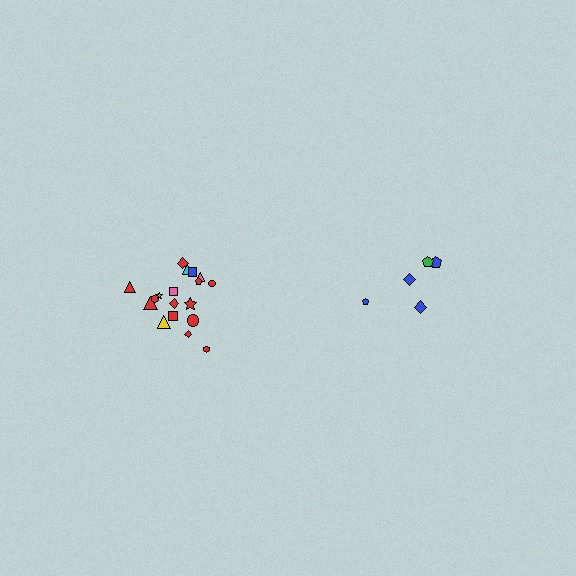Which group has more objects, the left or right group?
The left group.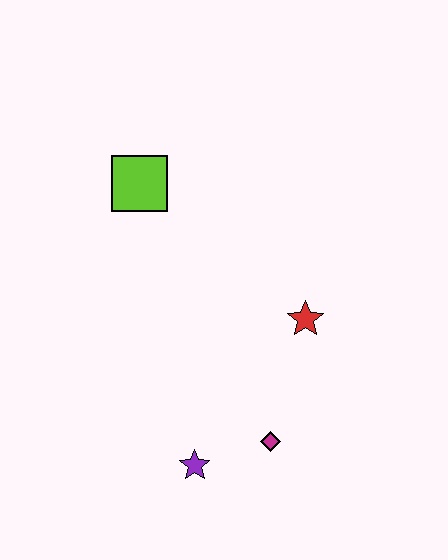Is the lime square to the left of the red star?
Yes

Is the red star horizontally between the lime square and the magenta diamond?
No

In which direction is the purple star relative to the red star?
The purple star is below the red star.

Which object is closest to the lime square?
The red star is closest to the lime square.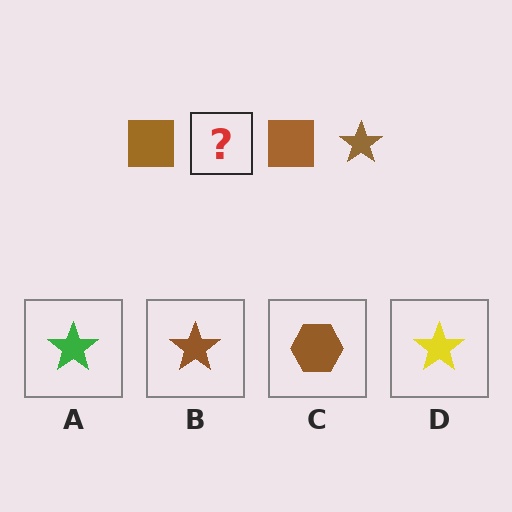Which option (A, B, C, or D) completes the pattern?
B.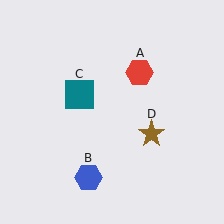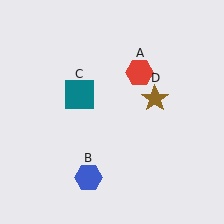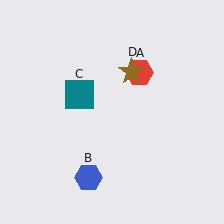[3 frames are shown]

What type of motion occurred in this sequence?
The brown star (object D) rotated counterclockwise around the center of the scene.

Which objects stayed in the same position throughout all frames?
Red hexagon (object A) and blue hexagon (object B) and teal square (object C) remained stationary.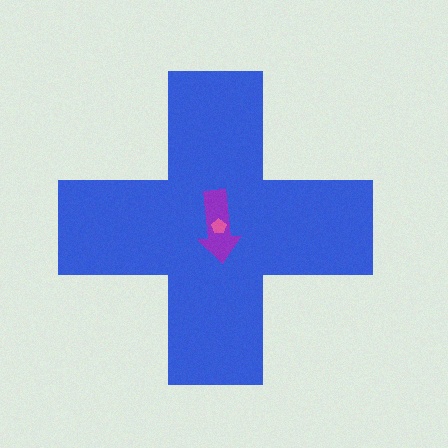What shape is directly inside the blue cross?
The purple arrow.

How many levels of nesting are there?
3.